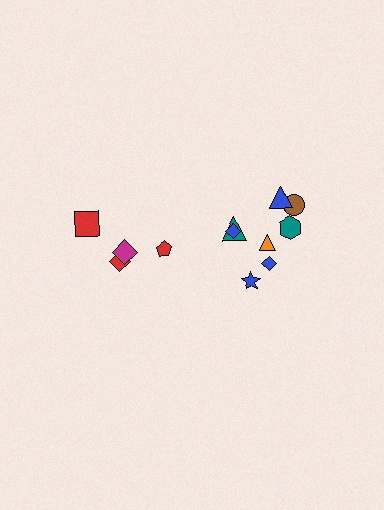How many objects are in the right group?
There are 8 objects.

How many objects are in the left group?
There are 4 objects.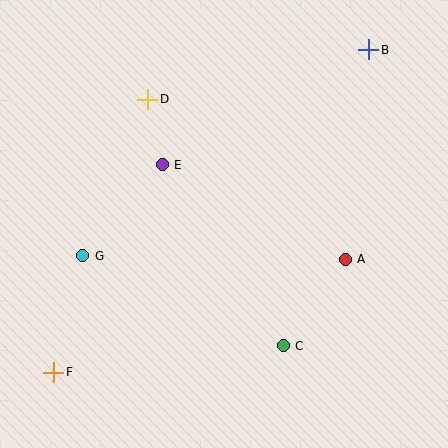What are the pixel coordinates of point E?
Point E is at (162, 165).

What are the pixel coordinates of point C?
Point C is at (283, 346).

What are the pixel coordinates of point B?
Point B is at (369, 50).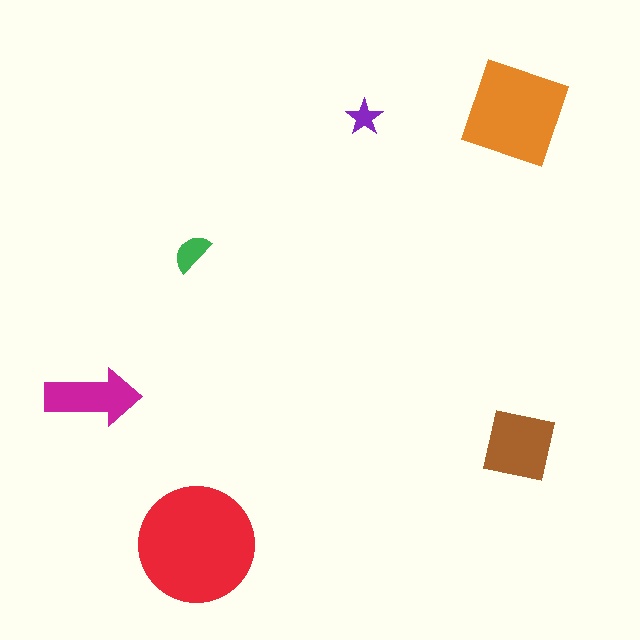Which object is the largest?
The red circle.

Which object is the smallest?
The purple star.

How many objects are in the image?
There are 6 objects in the image.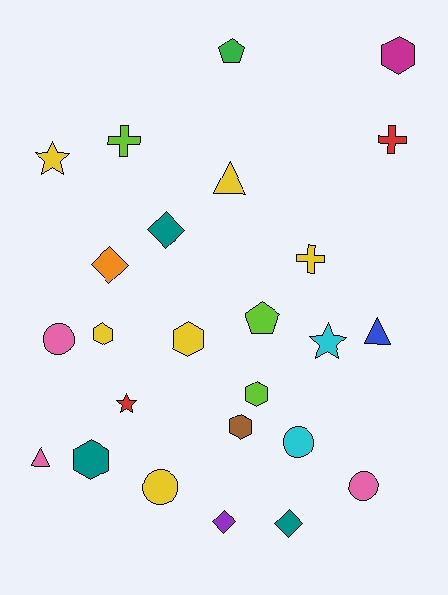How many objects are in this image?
There are 25 objects.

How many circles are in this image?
There are 4 circles.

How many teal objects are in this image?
There are 3 teal objects.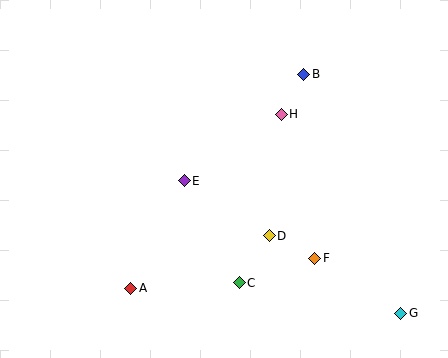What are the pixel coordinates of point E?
Point E is at (184, 181).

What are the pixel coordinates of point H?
Point H is at (281, 114).